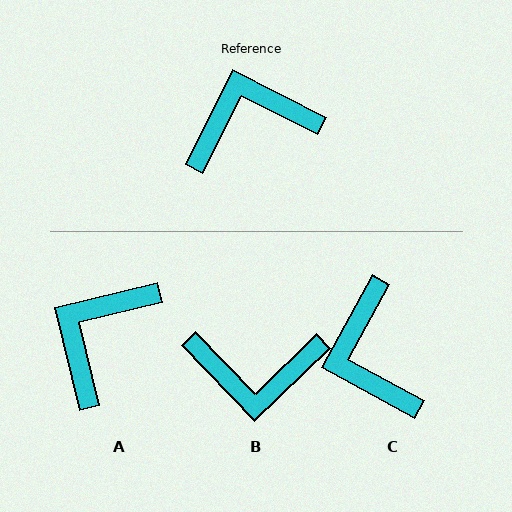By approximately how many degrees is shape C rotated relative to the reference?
Approximately 88 degrees counter-clockwise.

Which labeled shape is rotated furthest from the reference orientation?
B, about 161 degrees away.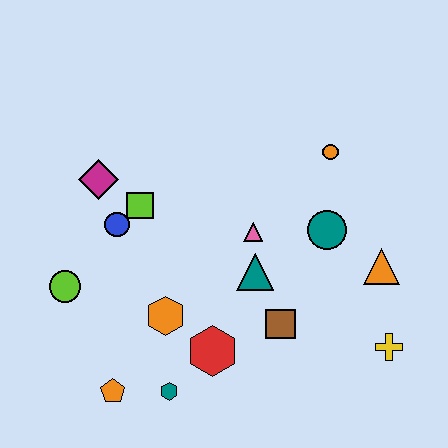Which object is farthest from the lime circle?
The yellow cross is farthest from the lime circle.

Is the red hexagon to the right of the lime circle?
Yes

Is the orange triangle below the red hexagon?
No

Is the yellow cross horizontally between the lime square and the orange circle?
No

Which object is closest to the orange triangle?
The teal circle is closest to the orange triangle.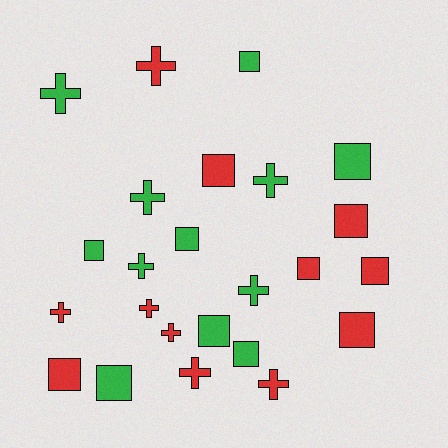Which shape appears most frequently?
Square, with 13 objects.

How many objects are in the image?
There are 24 objects.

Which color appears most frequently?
Red, with 12 objects.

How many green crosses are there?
There are 5 green crosses.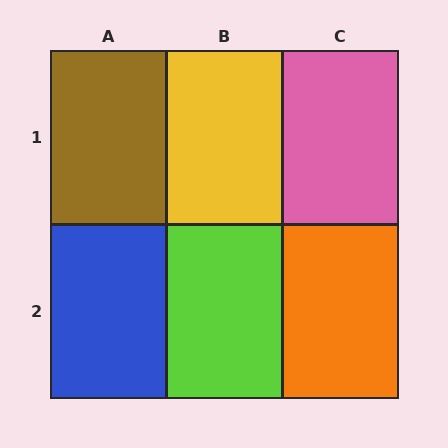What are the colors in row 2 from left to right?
Blue, lime, orange.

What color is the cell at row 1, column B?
Yellow.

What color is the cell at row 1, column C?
Pink.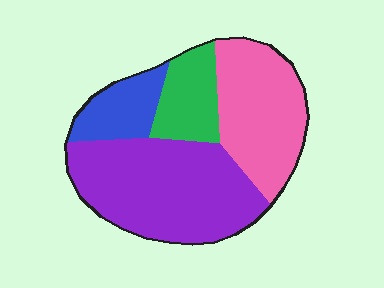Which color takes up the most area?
Purple, at roughly 45%.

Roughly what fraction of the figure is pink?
Pink takes up between a sixth and a third of the figure.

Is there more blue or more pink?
Pink.